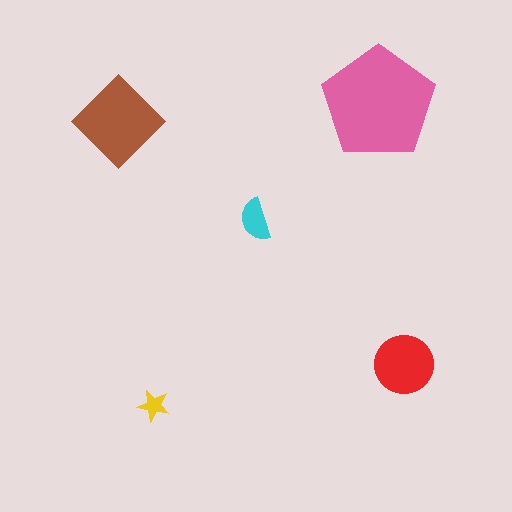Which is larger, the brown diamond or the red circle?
The brown diamond.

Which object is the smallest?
The yellow star.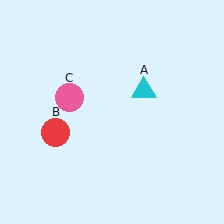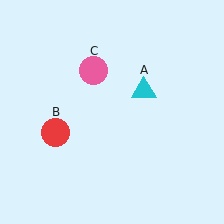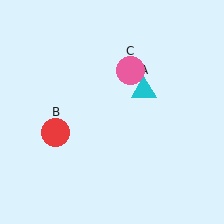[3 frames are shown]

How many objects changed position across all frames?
1 object changed position: pink circle (object C).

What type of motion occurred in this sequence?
The pink circle (object C) rotated clockwise around the center of the scene.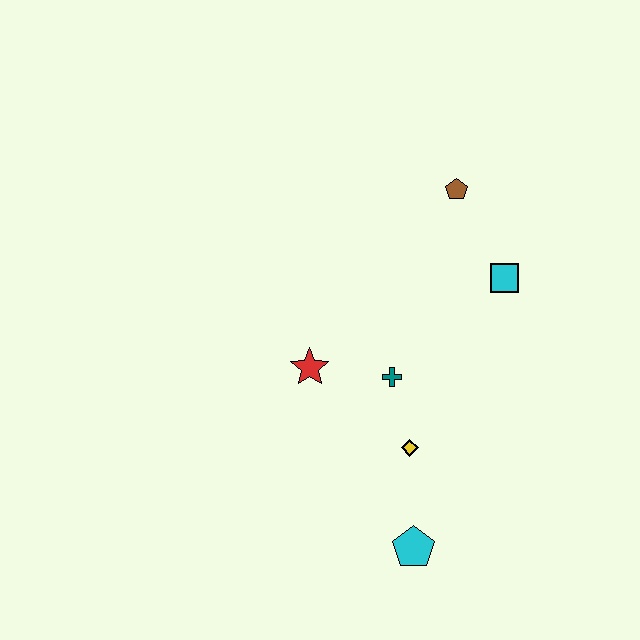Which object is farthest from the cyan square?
The cyan pentagon is farthest from the cyan square.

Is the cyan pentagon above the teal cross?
No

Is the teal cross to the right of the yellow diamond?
No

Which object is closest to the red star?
The teal cross is closest to the red star.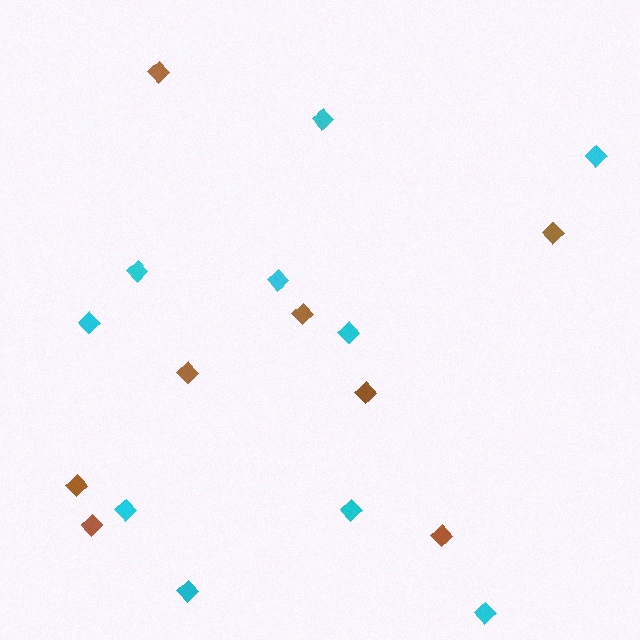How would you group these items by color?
There are 2 groups: one group of brown diamonds (8) and one group of cyan diamonds (10).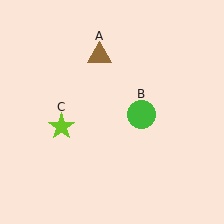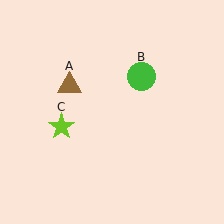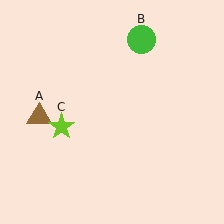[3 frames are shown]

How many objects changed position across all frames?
2 objects changed position: brown triangle (object A), green circle (object B).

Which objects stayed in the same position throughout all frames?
Lime star (object C) remained stationary.